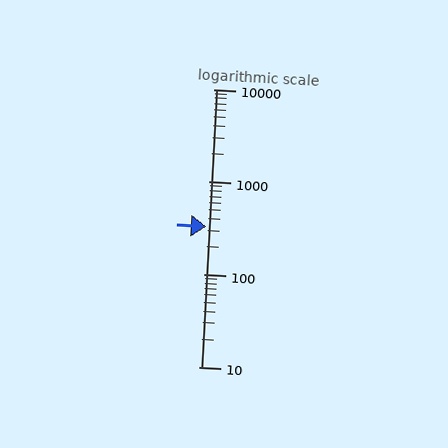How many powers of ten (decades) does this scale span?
The scale spans 3 decades, from 10 to 10000.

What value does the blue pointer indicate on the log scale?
The pointer indicates approximately 330.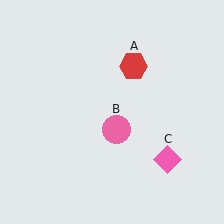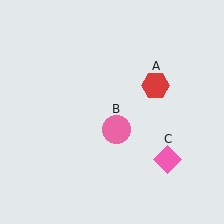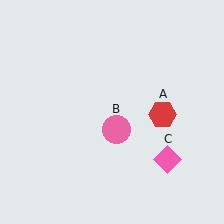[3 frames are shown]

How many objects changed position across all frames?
1 object changed position: red hexagon (object A).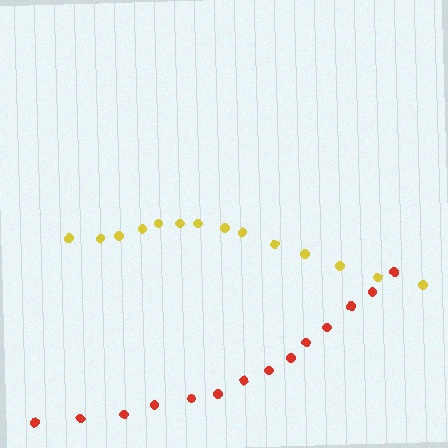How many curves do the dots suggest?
There are 2 distinct paths.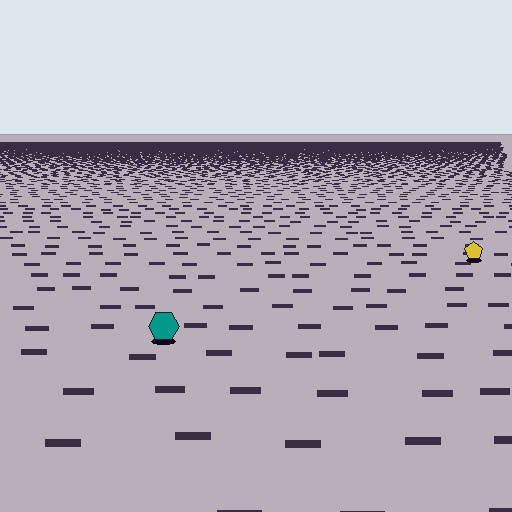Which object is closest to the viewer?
The teal hexagon is closest. The texture marks near it are larger and more spread out.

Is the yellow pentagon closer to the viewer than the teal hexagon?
No. The teal hexagon is closer — you can tell from the texture gradient: the ground texture is coarser near it.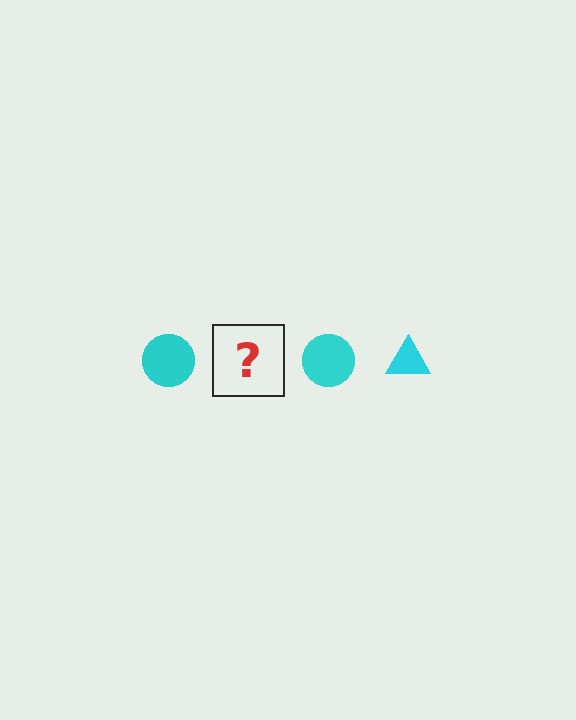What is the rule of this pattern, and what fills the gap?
The rule is that the pattern cycles through circle, triangle shapes in cyan. The gap should be filled with a cyan triangle.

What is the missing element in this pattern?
The missing element is a cyan triangle.